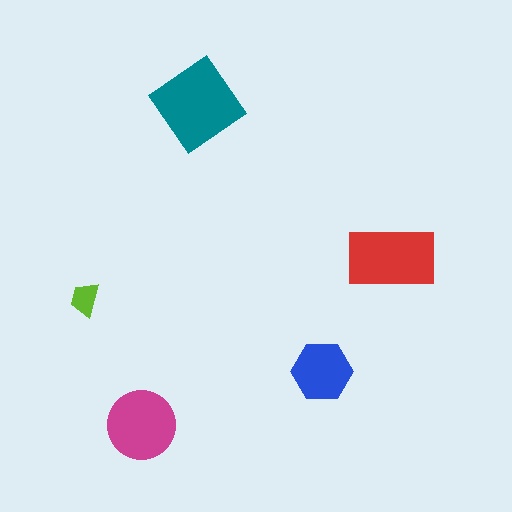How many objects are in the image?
There are 5 objects in the image.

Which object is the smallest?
The lime trapezoid.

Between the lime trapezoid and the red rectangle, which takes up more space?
The red rectangle.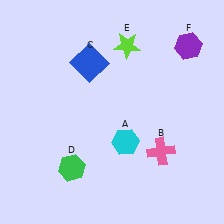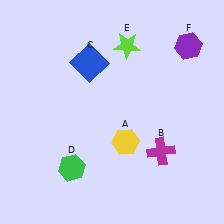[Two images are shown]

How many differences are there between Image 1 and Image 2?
There are 2 differences between the two images.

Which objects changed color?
A changed from cyan to yellow. B changed from pink to magenta.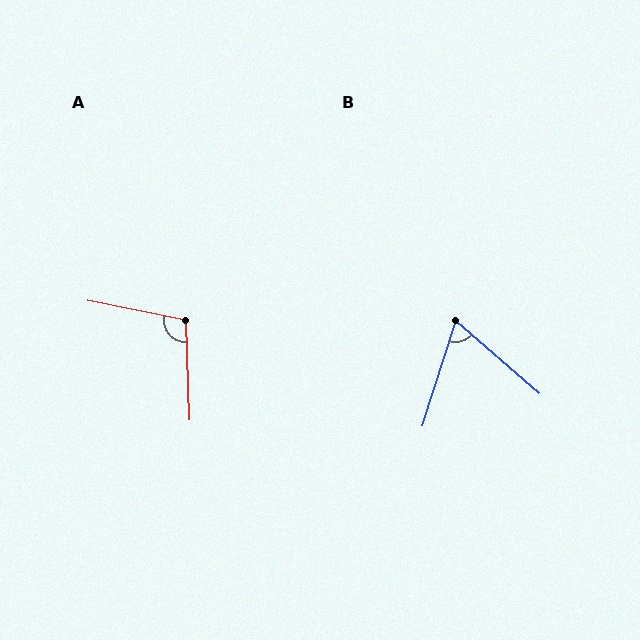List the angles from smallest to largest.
B (67°), A (103°).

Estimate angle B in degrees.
Approximately 67 degrees.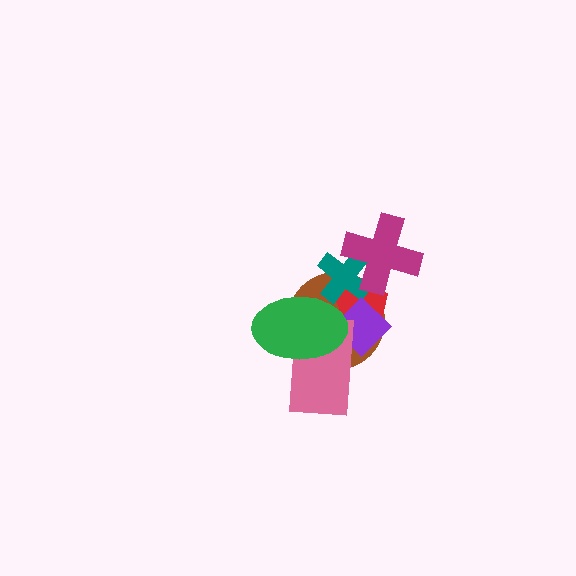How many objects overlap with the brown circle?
5 objects overlap with the brown circle.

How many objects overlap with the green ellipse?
5 objects overlap with the green ellipse.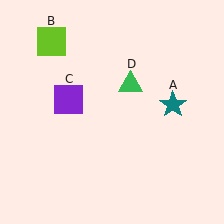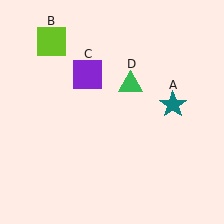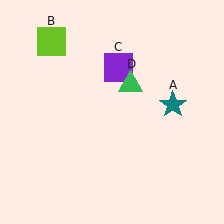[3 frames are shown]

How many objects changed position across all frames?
1 object changed position: purple square (object C).